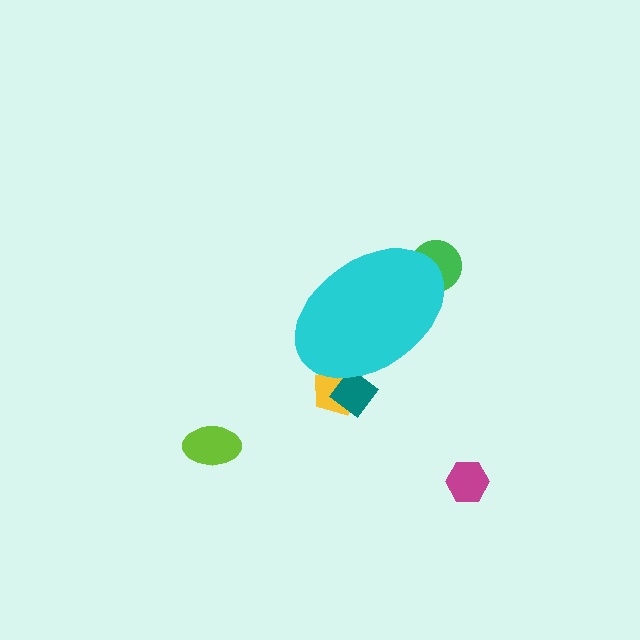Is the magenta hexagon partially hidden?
No, the magenta hexagon is fully visible.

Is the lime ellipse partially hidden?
No, the lime ellipse is fully visible.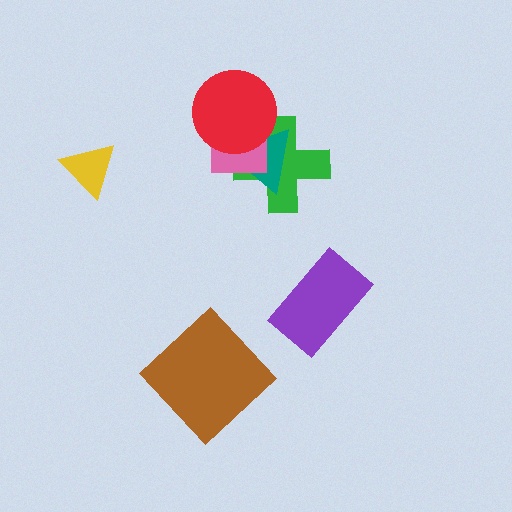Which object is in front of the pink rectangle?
The red circle is in front of the pink rectangle.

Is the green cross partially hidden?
Yes, it is partially covered by another shape.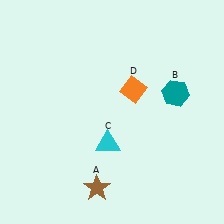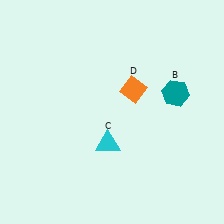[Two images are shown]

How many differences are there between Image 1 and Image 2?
There is 1 difference between the two images.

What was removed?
The brown star (A) was removed in Image 2.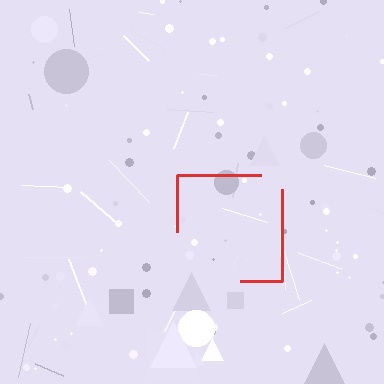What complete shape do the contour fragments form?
The contour fragments form a square.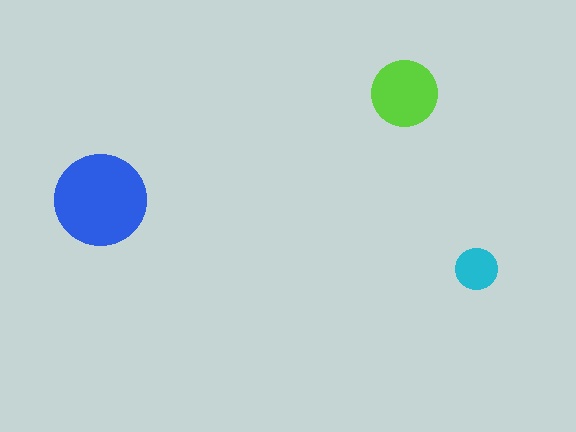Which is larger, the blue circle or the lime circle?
The blue one.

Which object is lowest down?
The cyan circle is bottommost.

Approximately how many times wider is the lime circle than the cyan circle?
About 1.5 times wider.